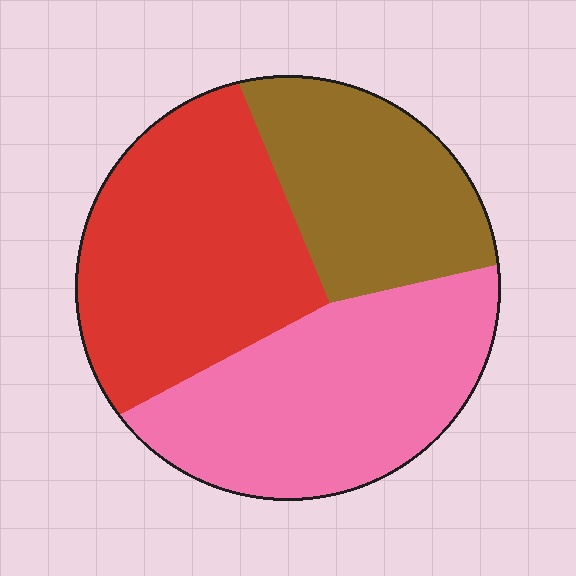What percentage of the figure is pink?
Pink covers 37% of the figure.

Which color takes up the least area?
Brown, at roughly 25%.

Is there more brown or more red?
Red.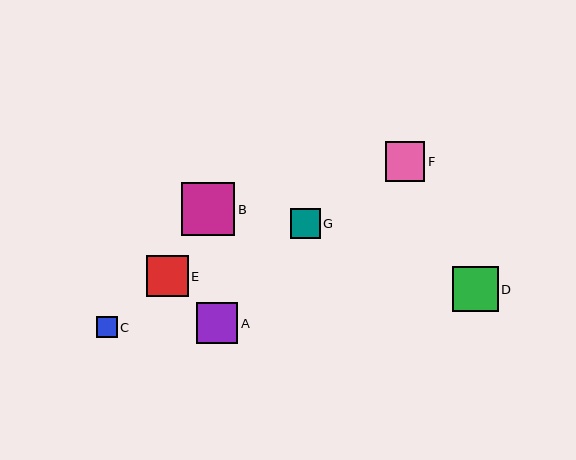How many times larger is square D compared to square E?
Square D is approximately 1.1 times the size of square E.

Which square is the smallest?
Square C is the smallest with a size of approximately 21 pixels.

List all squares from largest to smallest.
From largest to smallest: B, D, A, E, F, G, C.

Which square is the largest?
Square B is the largest with a size of approximately 53 pixels.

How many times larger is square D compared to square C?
Square D is approximately 2.1 times the size of square C.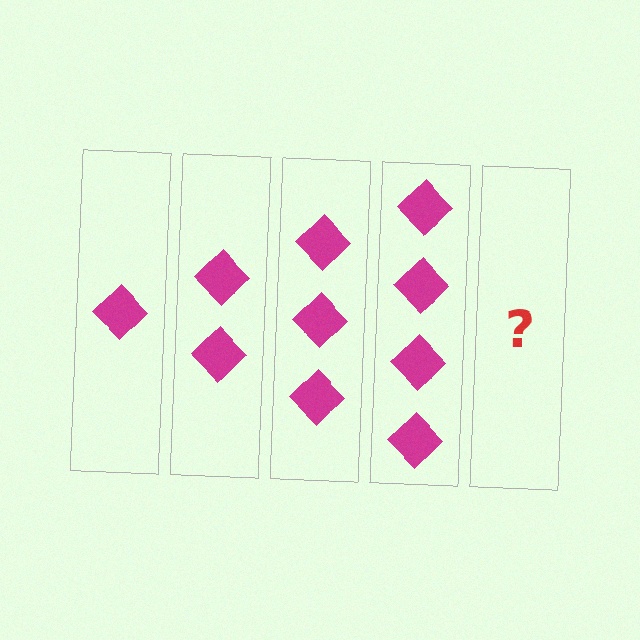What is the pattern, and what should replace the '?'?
The pattern is that each step adds one more diamond. The '?' should be 5 diamonds.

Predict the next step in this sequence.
The next step is 5 diamonds.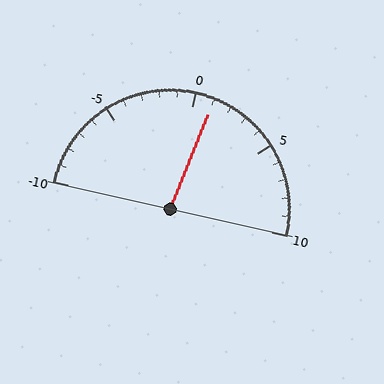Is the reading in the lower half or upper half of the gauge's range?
The reading is in the upper half of the range (-10 to 10).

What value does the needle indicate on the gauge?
The needle indicates approximately 1.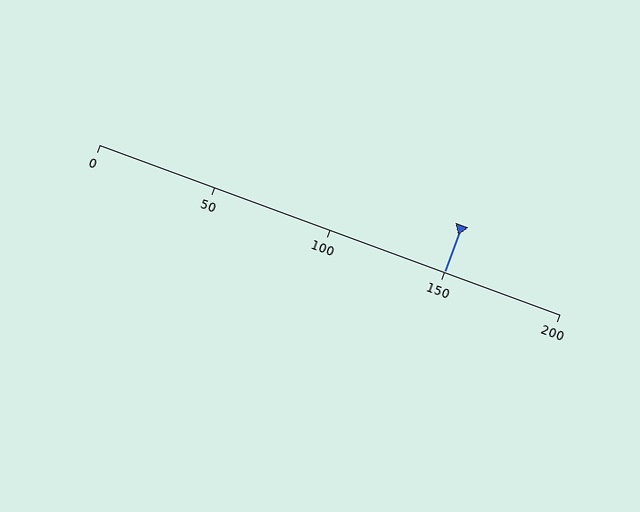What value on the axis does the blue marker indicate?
The marker indicates approximately 150.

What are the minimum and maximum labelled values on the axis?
The axis runs from 0 to 200.